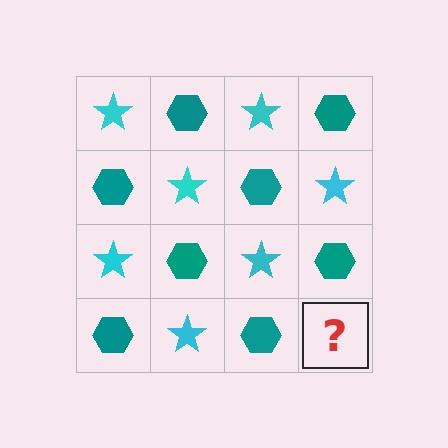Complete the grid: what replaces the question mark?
The question mark should be replaced with a cyan star.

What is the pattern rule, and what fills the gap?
The rule is that it alternates cyan star and teal hexagon in a checkerboard pattern. The gap should be filled with a cyan star.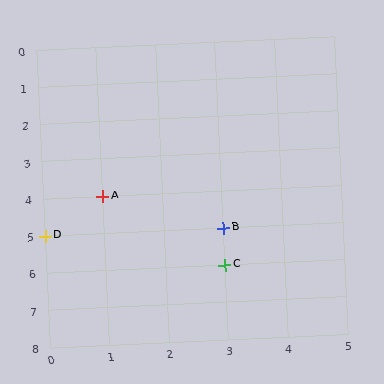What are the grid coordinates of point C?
Point C is at grid coordinates (3, 6).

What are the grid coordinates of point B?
Point B is at grid coordinates (3, 5).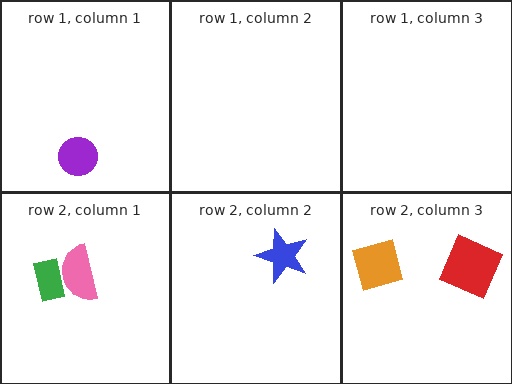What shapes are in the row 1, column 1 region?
The purple circle.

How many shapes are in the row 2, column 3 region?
2.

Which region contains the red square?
The row 2, column 3 region.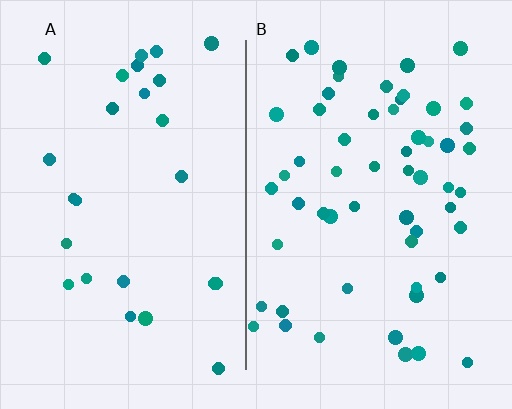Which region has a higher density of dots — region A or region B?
B (the right).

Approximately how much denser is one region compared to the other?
Approximately 2.2× — region B over region A.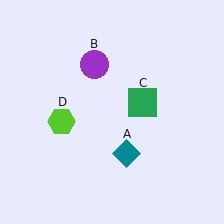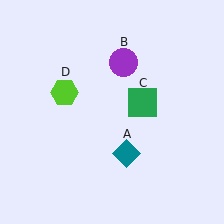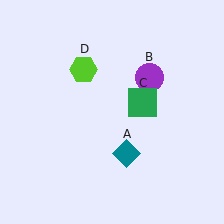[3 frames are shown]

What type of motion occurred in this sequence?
The purple circle (object B), lime hexagon (object D) rotated clockwise around the center of the scene.